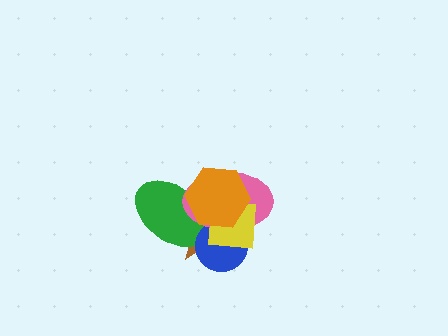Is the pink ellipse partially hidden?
Yes, it is partially covered by another shape.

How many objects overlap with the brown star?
5 objects overlap with the brown star.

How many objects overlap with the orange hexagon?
5 objects overlap with the orange hexagon.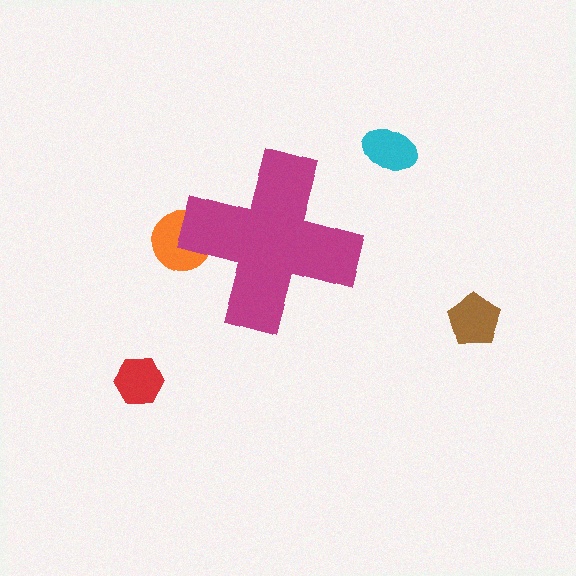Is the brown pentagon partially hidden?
No, the brown pentagon is fully visible.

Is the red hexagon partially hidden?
No, the red hexagon is fully visible.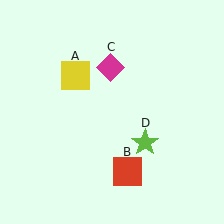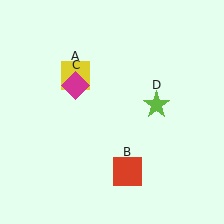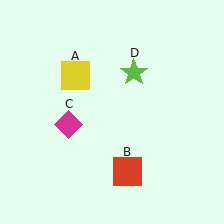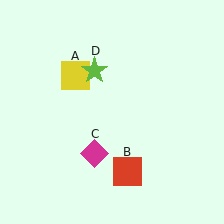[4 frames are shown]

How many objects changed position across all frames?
2 objects changed position: magenta diamond (object C), lime star (object D).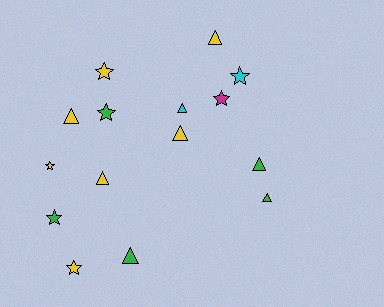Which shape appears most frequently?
Triangle, with 8 objects.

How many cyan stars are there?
There is 1 cyan star.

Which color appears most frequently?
Yellow, with 7 objects.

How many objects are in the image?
There are 15 objects.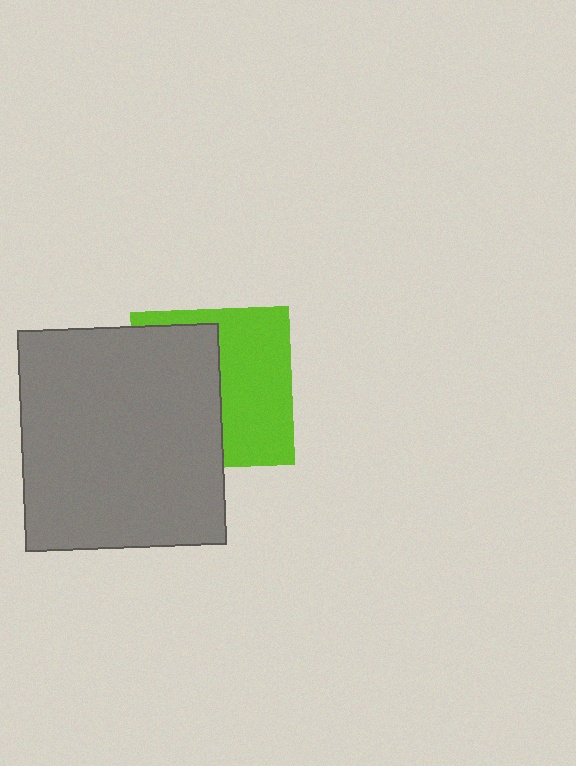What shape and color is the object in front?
The object in front is a gray rectangle.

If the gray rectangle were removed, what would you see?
You would see the complete lime square.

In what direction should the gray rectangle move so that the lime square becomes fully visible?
The gray rectangle should move left. That is the shortest direction to clear the overlap and leave the lime square fully visible.